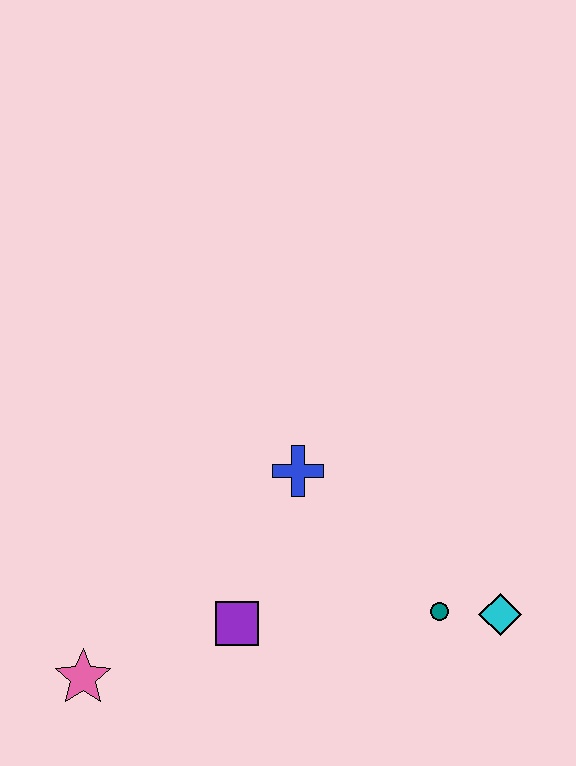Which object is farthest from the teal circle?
The pink star is farthest from the teal circle.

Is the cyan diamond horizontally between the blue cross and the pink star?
No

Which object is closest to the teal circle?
The cyan diamond is closest to the teal circle.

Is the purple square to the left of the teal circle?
Yes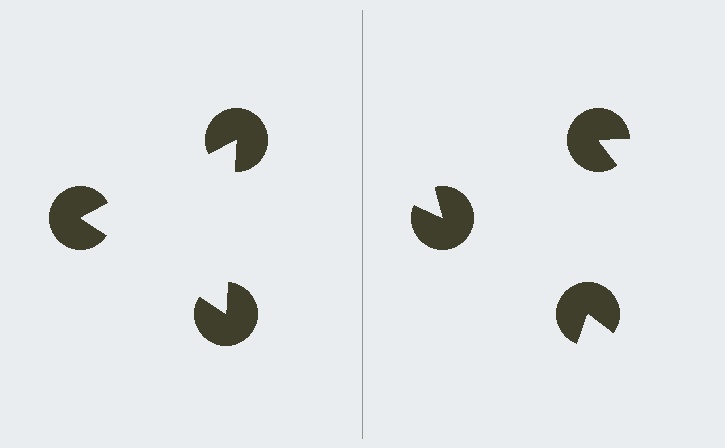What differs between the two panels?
The pac-man discs are positioned identically on both sides; only the wedge orientations differ. On the left they align to a triangle; on the right they are misaligned.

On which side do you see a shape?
An illusory triangle appears on the left side. On the right side the wedge cuts are rotated, so no coherent shape forms.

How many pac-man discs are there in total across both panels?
6 — 3 on each side.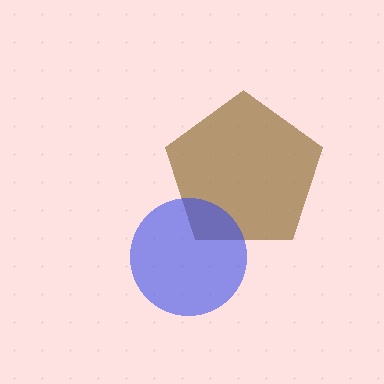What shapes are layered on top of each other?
The layered shapes are: a brown pentagon, a blue circle.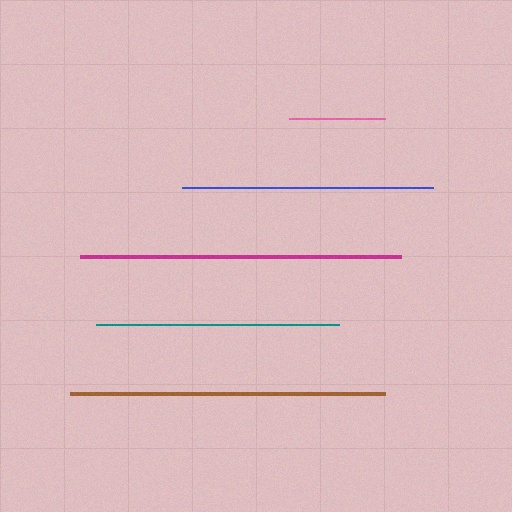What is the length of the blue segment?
The blue segment is approximately 251 pixels long.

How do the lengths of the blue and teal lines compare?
The blue and teal lines are approximately the same length.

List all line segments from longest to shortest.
From longest to shortest: magenta, brown, blue, teal, pink.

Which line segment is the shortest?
The pink line is the shortest at approximately 96 pixels.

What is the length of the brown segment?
The brown segment is approximately 315 pixels long.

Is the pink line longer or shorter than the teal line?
The teal line is longer than the pink line.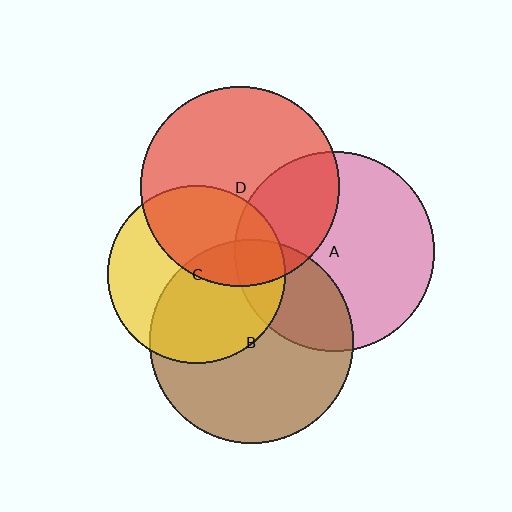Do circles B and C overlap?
Yes.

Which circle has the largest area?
Circle B (brown).